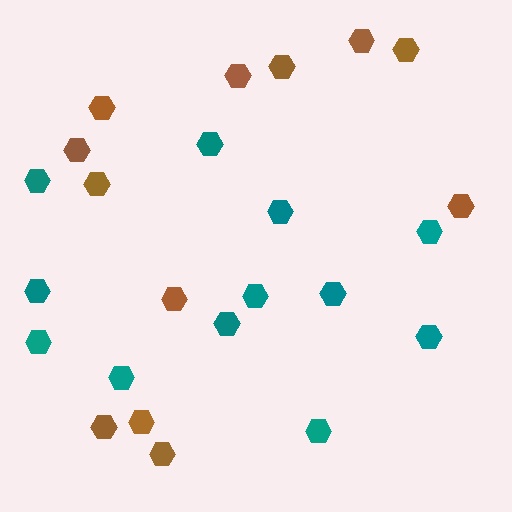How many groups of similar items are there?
There are 2 groups: one group of brown hexagons (12) and one group of teal hexagons (12).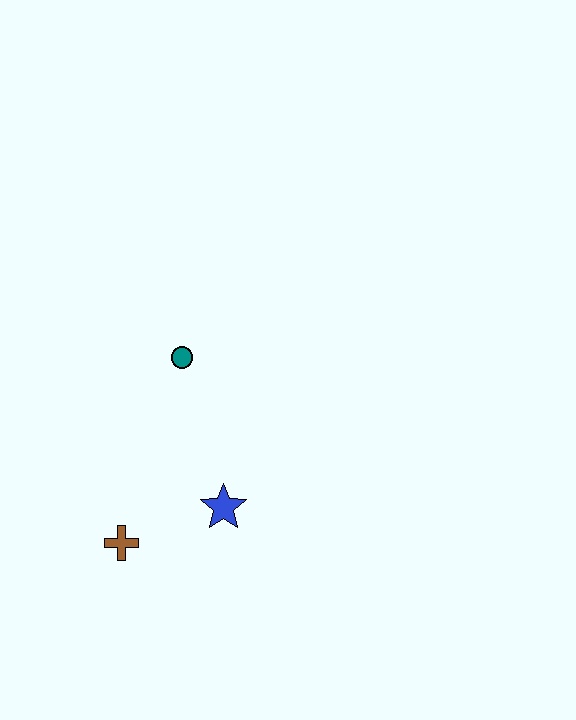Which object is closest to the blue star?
The brown cross is closest to the blue star.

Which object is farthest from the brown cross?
The teal circle is farthest from the brown cross.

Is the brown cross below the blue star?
Yes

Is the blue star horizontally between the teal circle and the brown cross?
No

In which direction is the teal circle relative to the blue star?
The teal circle is above the blue star.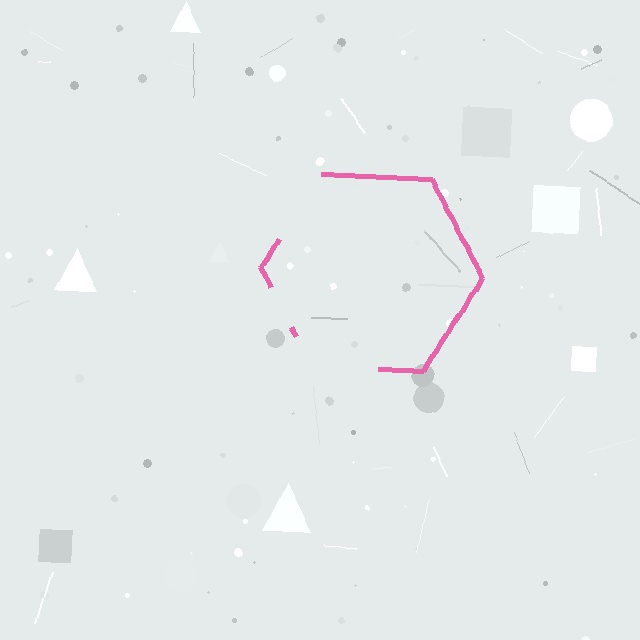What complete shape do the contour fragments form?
The contour fragments form a hexagon.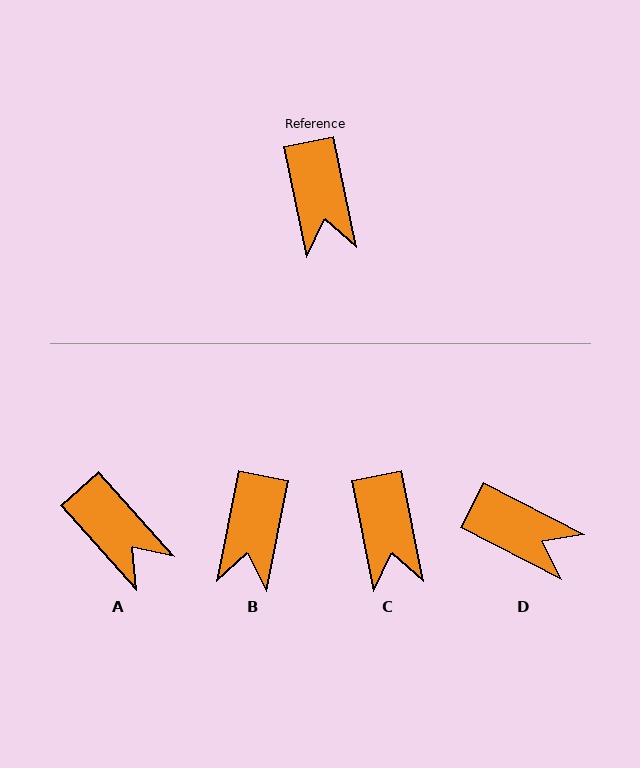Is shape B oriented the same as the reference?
No, it is off by about 23 degrees.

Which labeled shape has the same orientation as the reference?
C.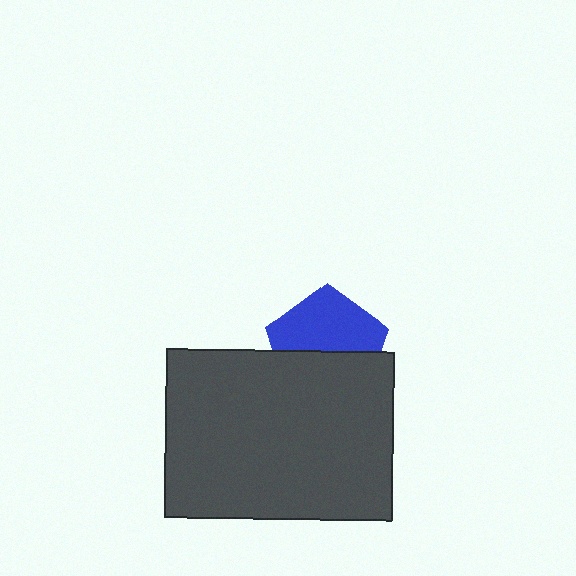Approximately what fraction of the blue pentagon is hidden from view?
Roughly 46% of the blue pentagon is hidden behind the dark gray rectangle.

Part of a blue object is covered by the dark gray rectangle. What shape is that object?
It is a pentagon.